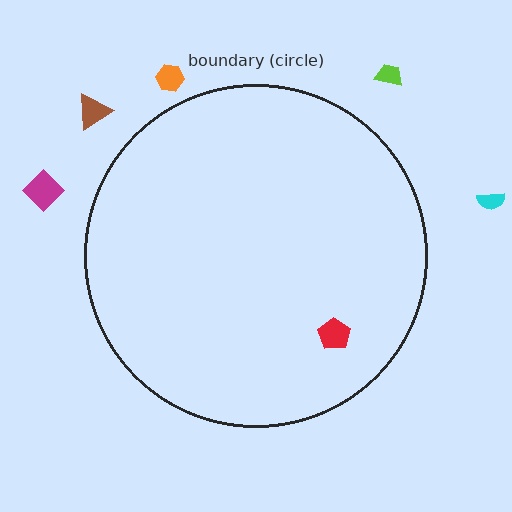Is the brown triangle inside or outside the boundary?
Outside.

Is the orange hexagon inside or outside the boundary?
Outside.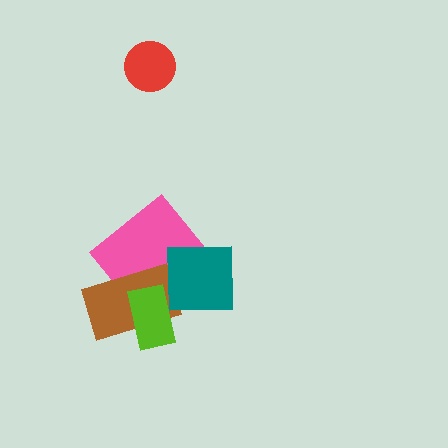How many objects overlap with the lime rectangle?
3 objects overlap with the lime rectangle.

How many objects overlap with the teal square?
3 objects overlap with the teal square.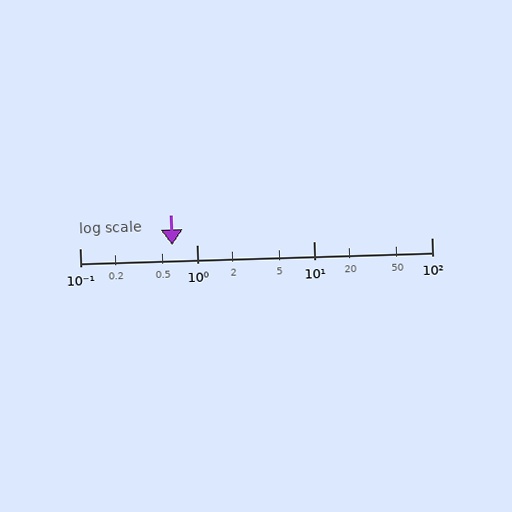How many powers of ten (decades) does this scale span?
The scale spans 3 decades, from 0.1 to 100.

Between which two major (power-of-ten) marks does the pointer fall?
The pointer is between 0.1 and 1.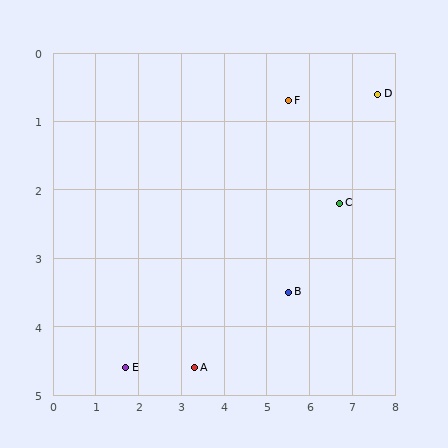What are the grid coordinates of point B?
Point B is at approximately (5.5, 3.5).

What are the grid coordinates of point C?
Point C is at approximately (6.7, 2.2).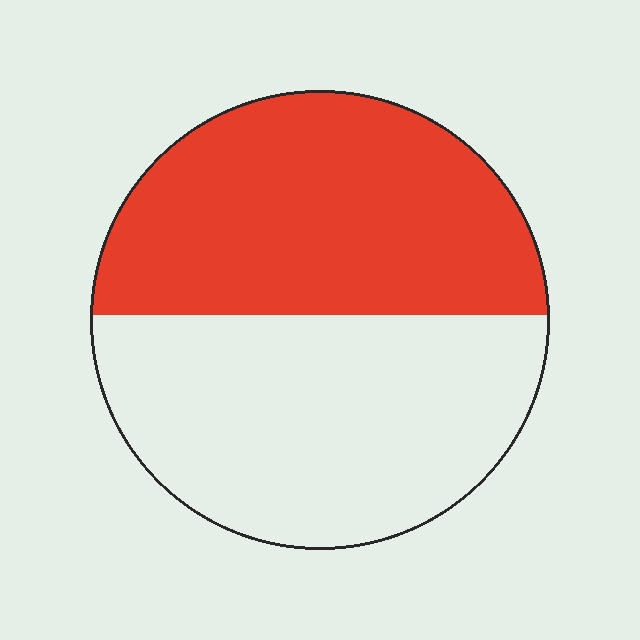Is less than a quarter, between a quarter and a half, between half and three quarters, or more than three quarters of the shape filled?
Between a quarter and a half.